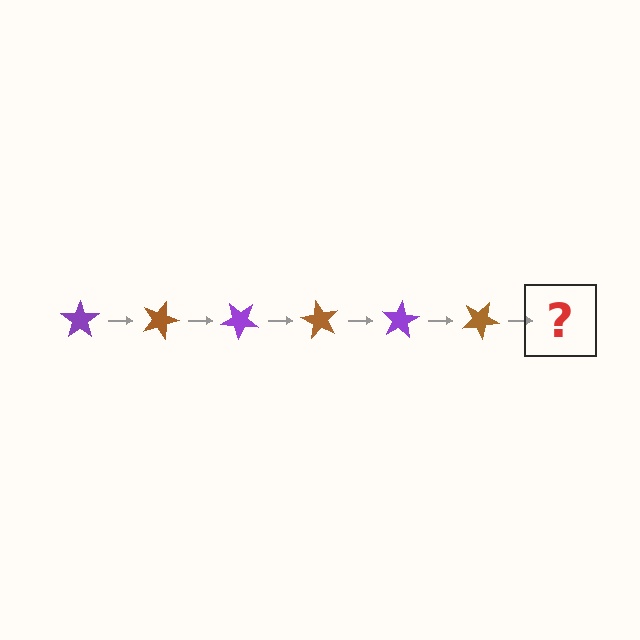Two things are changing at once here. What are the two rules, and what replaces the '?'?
The two rules are that it rotates 20 degrees each step and the color cycles through purple and brown. The '?' should be a purple star, rotated 120 degrees from the start.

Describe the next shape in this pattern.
It should be a purple star, rotated 120 degrees from the start.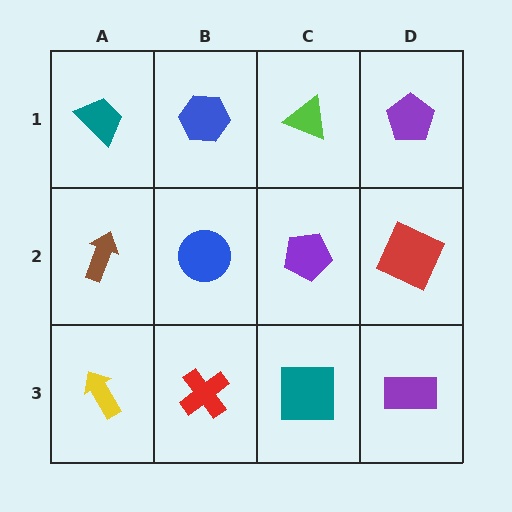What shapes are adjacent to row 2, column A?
A teal trapezoid (row 1, column A), a yellow arrow (row 3, column A), a blue circle (row 2, column B).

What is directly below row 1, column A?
A brown arrow.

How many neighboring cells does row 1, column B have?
3.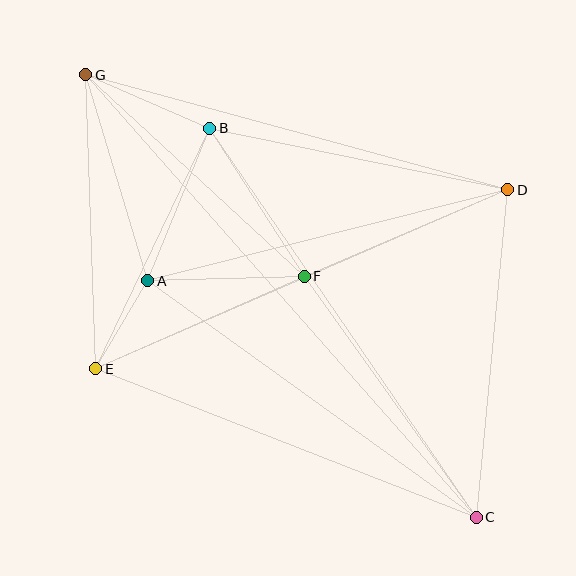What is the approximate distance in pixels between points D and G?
The distance between D and G is approximately 437 pixels.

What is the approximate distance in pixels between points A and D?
The distance between A and D is approximately 371 pixels.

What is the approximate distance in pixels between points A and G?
The distance between A and G is approximately 215 pixels.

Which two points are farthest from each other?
Points C and G are farthest from each other.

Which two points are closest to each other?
Points A and E are closest to each other.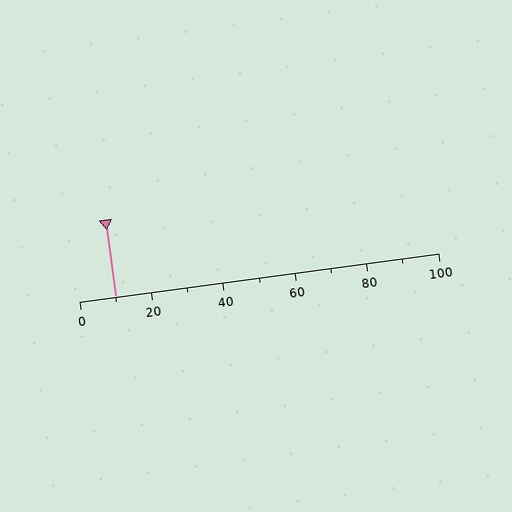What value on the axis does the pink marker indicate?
The marker indicates approximately 10.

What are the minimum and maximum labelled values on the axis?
The axis runs from 0 to 100.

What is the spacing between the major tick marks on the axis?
The major ticks are spaced 20 apart.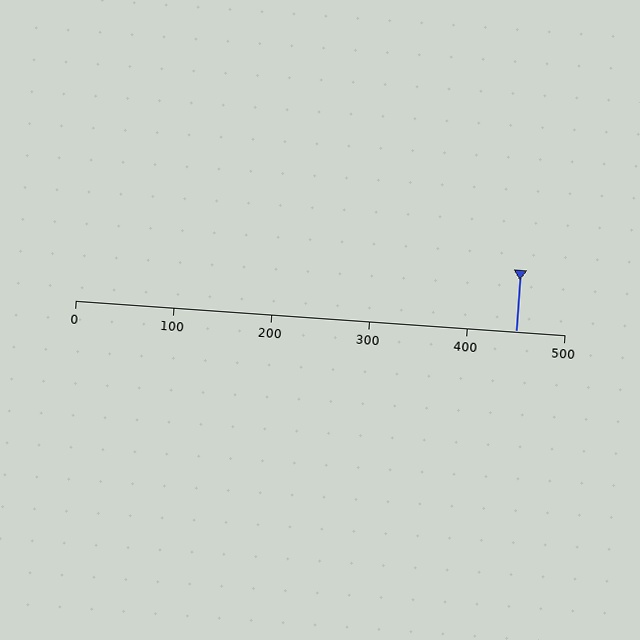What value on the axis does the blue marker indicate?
The marker indicates approximately 450.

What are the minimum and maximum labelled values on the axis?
The axis runs from 0 to 500.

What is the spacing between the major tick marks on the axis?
The major ticks are spaced 100 apart.